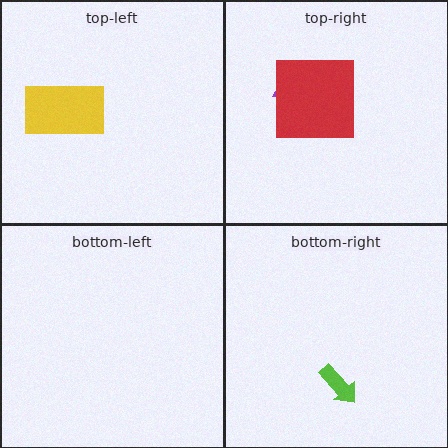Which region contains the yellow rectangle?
The top-left region.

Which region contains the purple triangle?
The top-right region.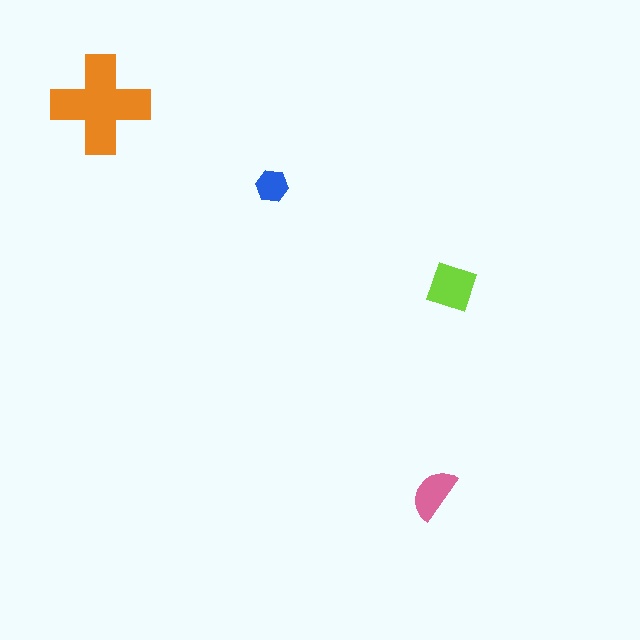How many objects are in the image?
There are 4 objects in the image.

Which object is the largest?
The orange cross.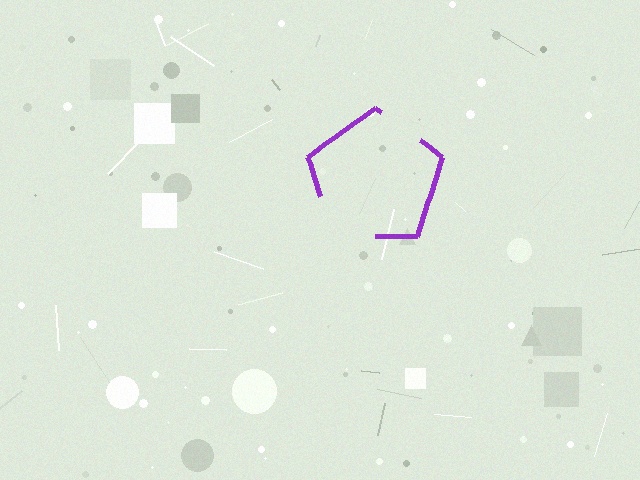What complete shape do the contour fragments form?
The contour fragments form a pentagon.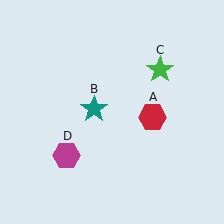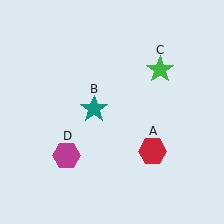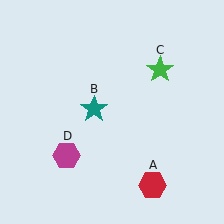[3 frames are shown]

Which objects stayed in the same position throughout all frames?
Teal star (object B) and green star (object C) and magenta hexagon (object D) remained stationary.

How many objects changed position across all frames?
1 object changed position: red hexagon (object A).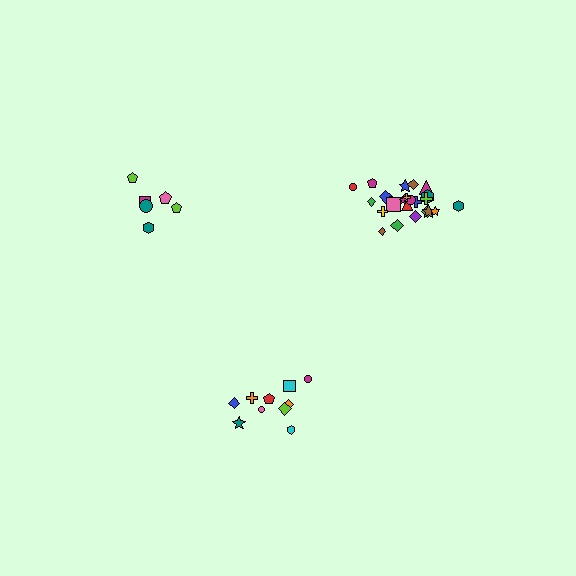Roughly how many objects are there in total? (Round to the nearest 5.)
Roughly 40 objects in total.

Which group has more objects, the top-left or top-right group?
The top-right group.